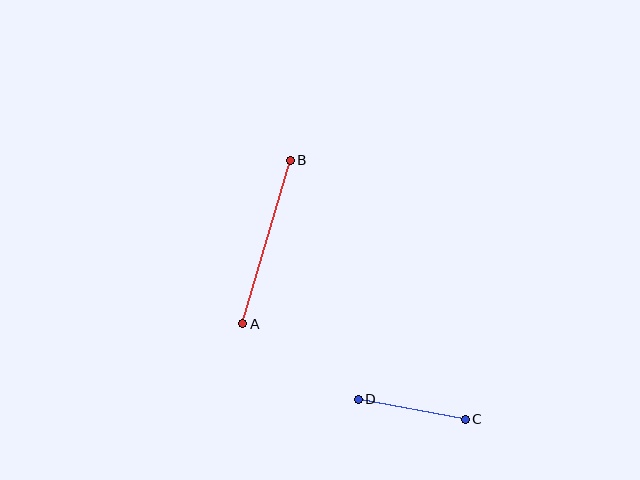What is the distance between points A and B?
The distance is approximately 170 pixels.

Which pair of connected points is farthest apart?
Points A and B are farthest apart.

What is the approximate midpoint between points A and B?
The midpoint is at approximately (266, 242) pixels.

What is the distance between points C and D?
The distance is approximately 109 pixels.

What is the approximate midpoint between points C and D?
The midpoint is at approximately (412, 409) pixels.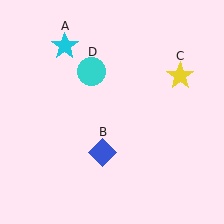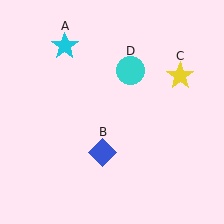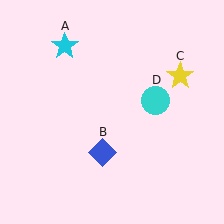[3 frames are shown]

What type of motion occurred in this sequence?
The cyan circle (object D) rotated clockwise around the center of the scene.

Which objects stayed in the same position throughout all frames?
Cyan star (object A) and blue diamond (object B) and yellow star (object C) remained stationary.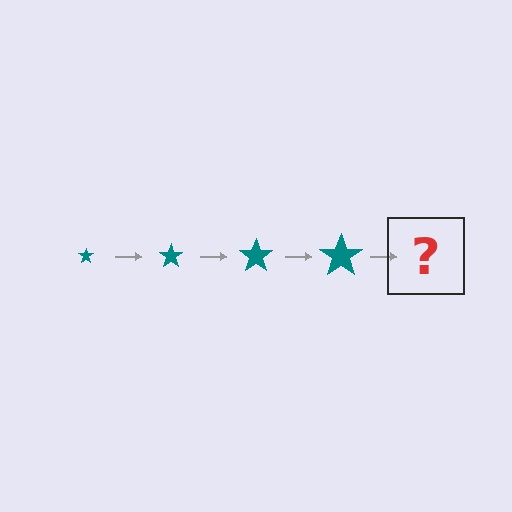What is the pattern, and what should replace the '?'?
The pattern is that the star gets progressively larger each step. The '?' should be a teal star, larger than the previous one.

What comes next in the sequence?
The next element should be a teal star, larger than the previous one.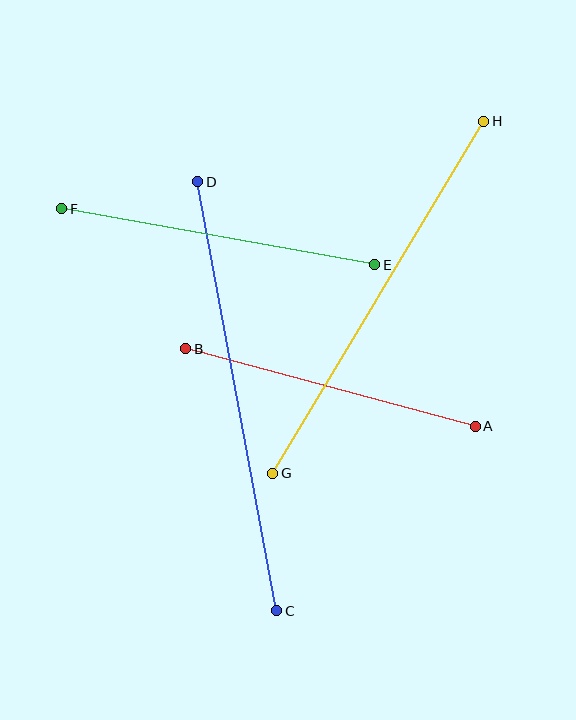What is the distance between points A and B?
The distance is approximately 299 pixels.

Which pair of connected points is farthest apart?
Points C and D are farthest apart.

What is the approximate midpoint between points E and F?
The midpoint is at approximately (218, 237) pixels.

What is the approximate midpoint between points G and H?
The midpoint is at approximately (378, 297) pixels.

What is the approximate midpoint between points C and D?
The midpoint is at approximately (237, 396) pixels.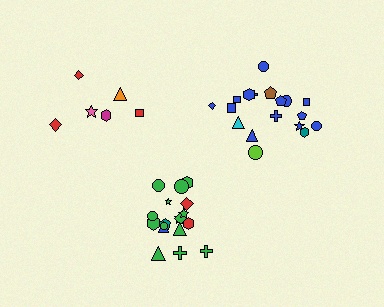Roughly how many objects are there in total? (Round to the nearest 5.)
Roughly 40 objects in total.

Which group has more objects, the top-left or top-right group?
The top-right group.